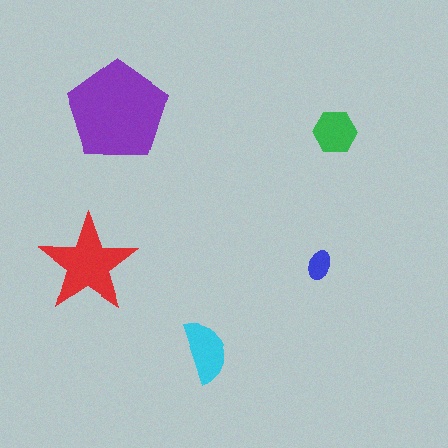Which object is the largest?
The purple pentagon.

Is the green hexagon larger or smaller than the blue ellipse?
Larger.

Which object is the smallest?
The blue ellipse.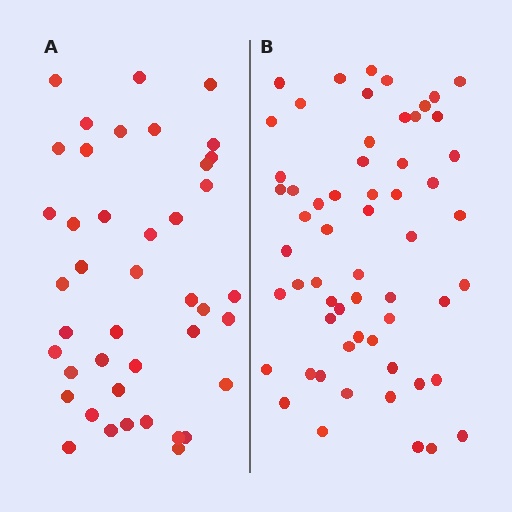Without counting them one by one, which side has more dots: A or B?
Region B (the right region) has more dots.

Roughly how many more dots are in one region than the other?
Region B has approximately 15 more dots than region A.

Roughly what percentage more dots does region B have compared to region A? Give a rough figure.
About 40% more.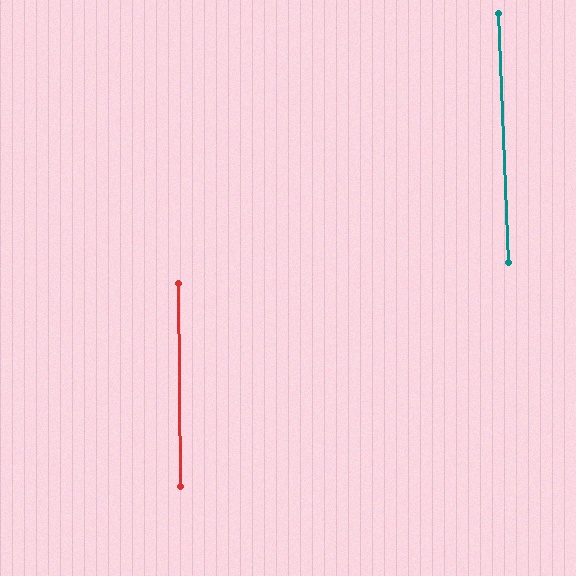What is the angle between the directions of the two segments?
Approximately 2 degrees.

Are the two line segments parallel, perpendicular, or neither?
Parallel — their directions differ by only 1.9°.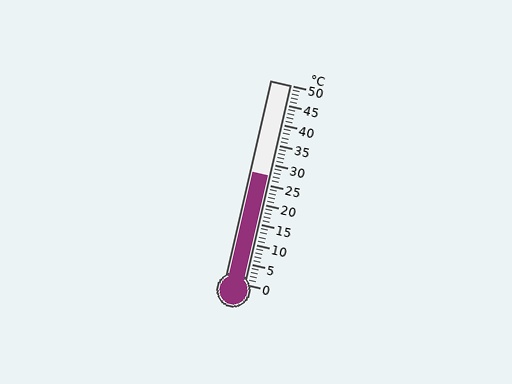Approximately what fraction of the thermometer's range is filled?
The thermometer is filled to approximately 55% of its range.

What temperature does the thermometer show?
The thermometer shows approximately 27°C.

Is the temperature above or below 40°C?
The temperature is below 40°C.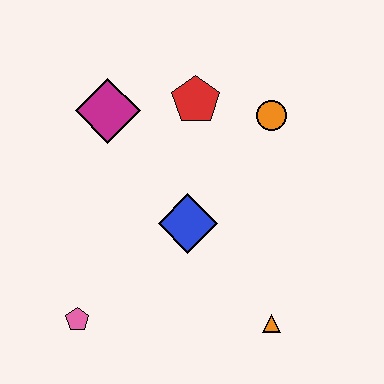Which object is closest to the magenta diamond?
The red pentagon is closest to the magenta diamond.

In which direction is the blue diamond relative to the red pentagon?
The blue diamond is below the red pentagon.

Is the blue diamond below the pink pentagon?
No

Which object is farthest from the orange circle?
The pink pentagon is farthest from the orange circle.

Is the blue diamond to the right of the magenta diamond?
Yes